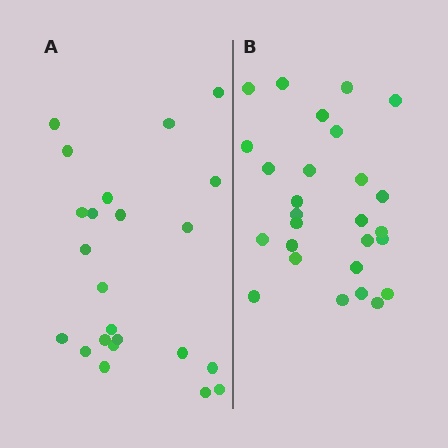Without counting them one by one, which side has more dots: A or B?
Region B (the right region) has more dots.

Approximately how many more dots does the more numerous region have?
Region B has about 4 more dots than region A.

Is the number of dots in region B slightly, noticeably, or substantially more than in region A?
Region B has only slightly more — the two regions are fairly close. The ratio is roughly 1.2 to 1.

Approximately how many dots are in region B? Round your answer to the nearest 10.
About 30 dots. (The exact count is 27, which rounds to 30.)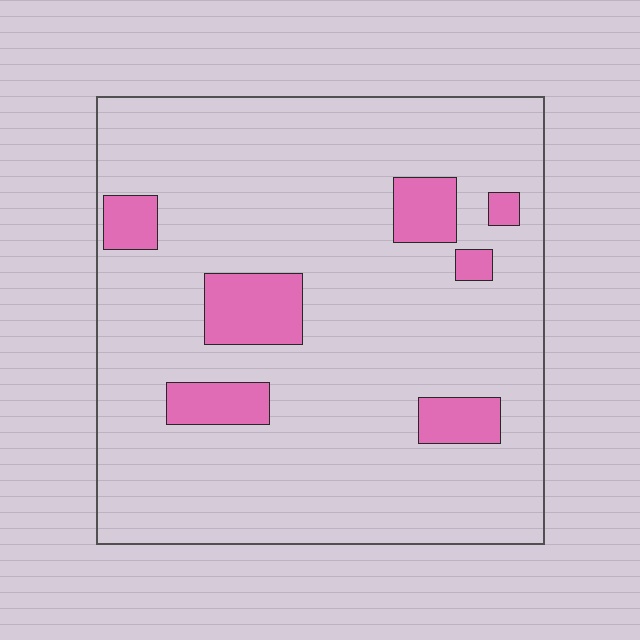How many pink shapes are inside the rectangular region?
7.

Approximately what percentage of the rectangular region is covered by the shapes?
Approximately 10%.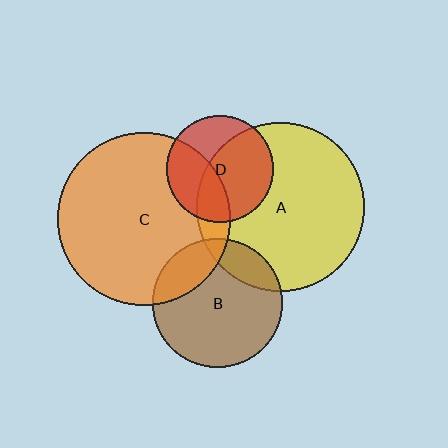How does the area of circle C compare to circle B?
Approximately 1.8 times.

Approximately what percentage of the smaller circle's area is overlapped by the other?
Approximately 10%.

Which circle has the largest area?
Circle C (orange).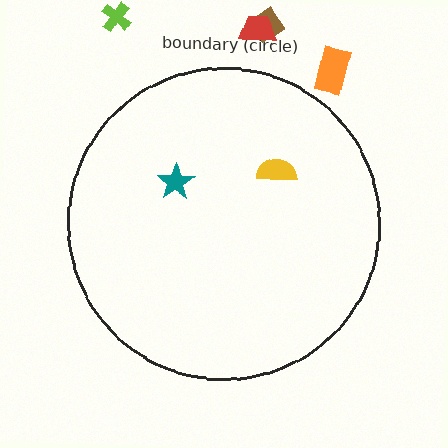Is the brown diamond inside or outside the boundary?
Outside.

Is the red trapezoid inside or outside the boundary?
Outside.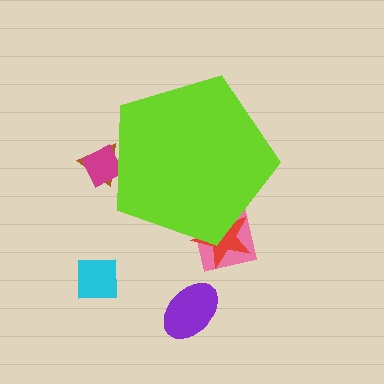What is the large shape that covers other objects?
A lime pentagon.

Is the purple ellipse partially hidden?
No, the purple ellipse is fully visible.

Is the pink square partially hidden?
Yes, the pink square is partially hidden behind the lime pentagon.